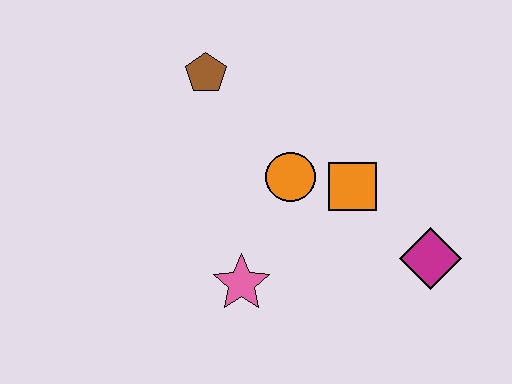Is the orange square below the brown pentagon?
Yes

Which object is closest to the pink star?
The orange circle is closest to the pink star.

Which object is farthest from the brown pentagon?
The magenta diamond is farthest from the brown pentagon.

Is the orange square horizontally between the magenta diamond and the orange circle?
Yes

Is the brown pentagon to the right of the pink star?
No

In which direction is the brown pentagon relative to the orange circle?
The brown pentagon is above the orange circle.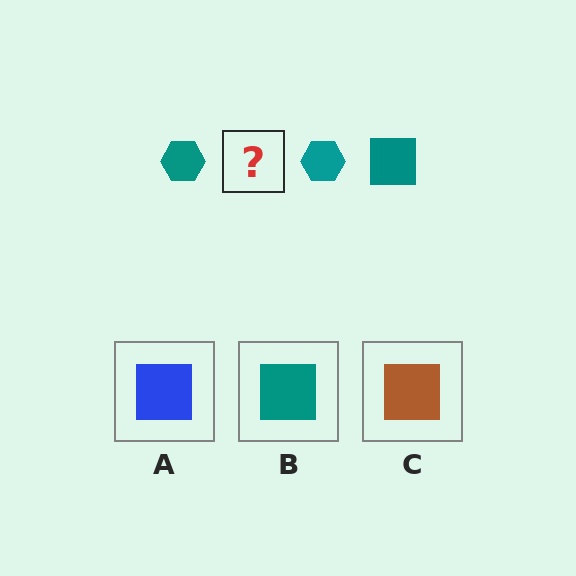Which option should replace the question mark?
Option B.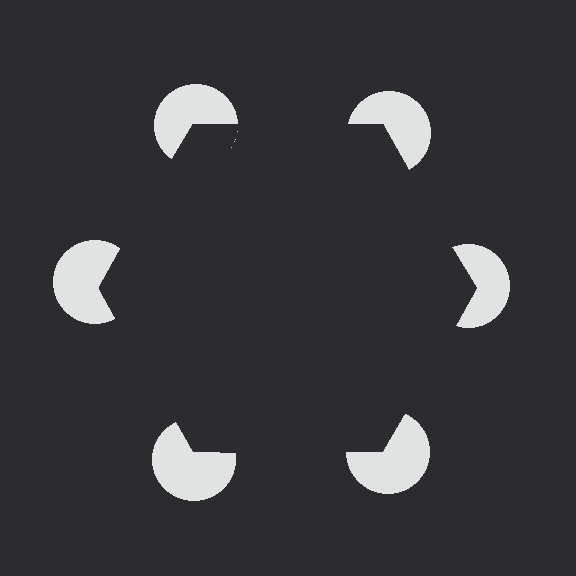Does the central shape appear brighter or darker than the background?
It typically appears slightly darker than the background, even though no actual brightness change is drawn.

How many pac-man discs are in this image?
There are 6 — one at each vertex of the illusory hexagon.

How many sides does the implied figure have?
6 sides.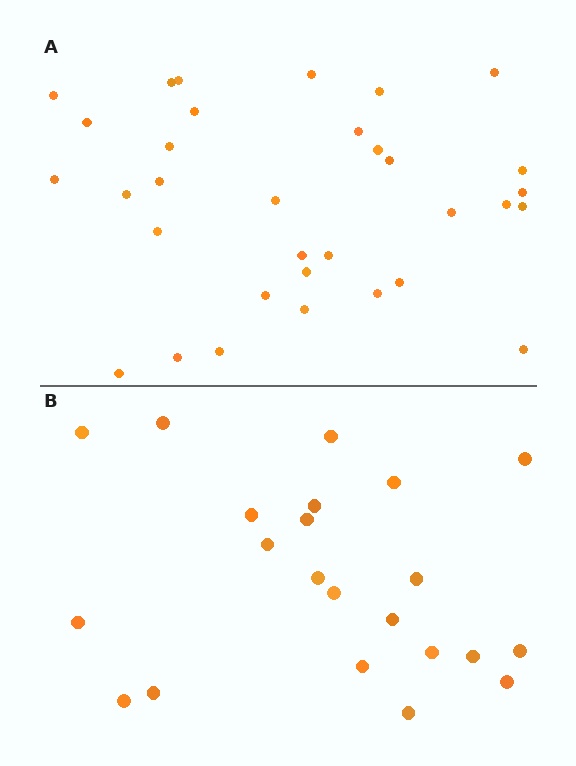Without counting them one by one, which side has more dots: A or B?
Region A (the top region) has more dots.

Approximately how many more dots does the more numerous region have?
Region A has roughly 12 or so more dots than region B.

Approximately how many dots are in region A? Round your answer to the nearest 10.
About 30 dots. (The exact count is 33, which rounds to 30.)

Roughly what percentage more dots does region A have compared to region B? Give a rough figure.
About 50% more.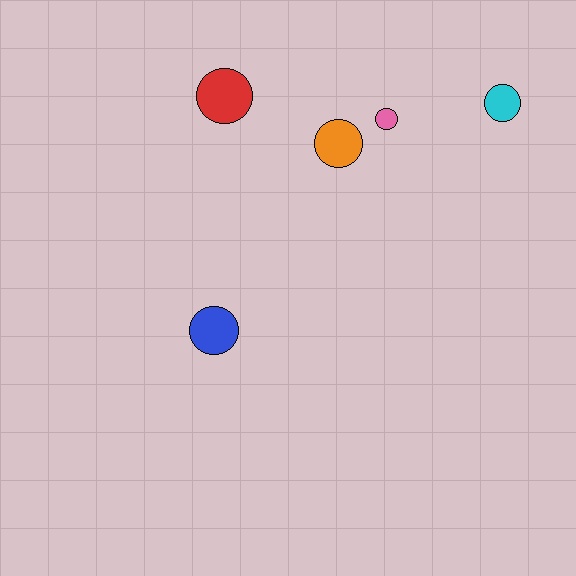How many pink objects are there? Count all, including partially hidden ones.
There is 1 pink object.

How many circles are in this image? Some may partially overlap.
There are 5 circles.